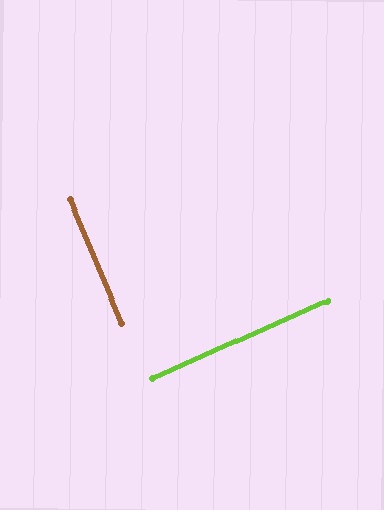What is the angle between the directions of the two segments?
Approximately 89 degrees.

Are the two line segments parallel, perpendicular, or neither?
Perpendicular — they meet at approximately 89°.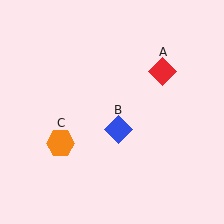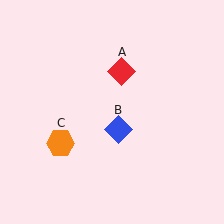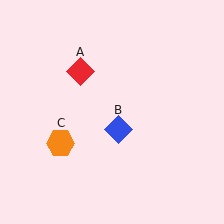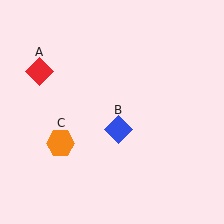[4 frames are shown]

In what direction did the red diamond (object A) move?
The red diamond (object A) moved left.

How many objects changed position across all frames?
1 object changed position: red diamond (object A).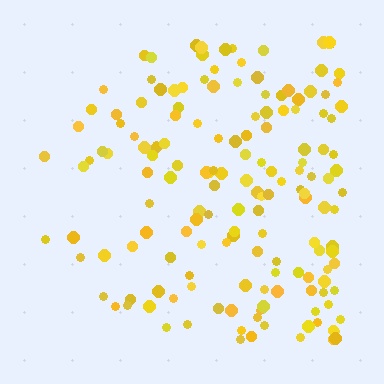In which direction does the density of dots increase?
From left to right, with the right side densest.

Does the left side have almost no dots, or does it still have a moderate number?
Still a moderate number, just noticeably fewer than the right.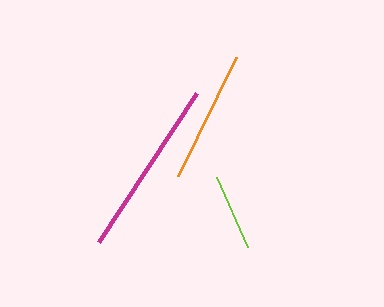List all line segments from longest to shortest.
From longest to shortest: magenta, orange, lime.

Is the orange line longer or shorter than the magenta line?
The magenta line is longer than the orange line.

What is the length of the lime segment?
The lime segment is approximately 76 pixels long.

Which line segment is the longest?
The magenta line is the longest at approximately 178 pixels.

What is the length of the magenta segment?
The magenta segment is approximately 178 pixels long.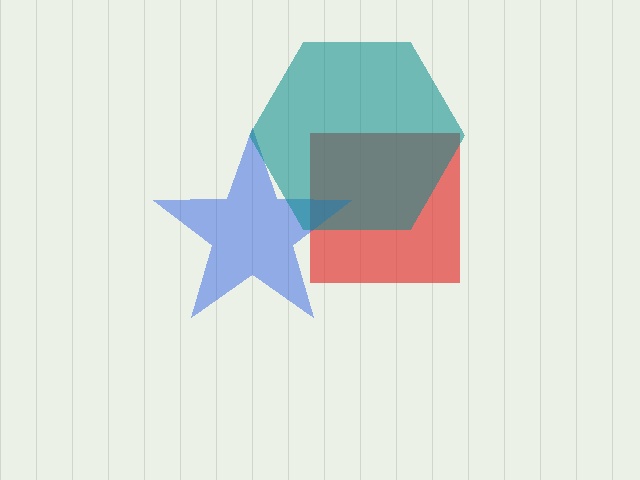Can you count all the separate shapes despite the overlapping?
Yes, there are 3 separate shapes.